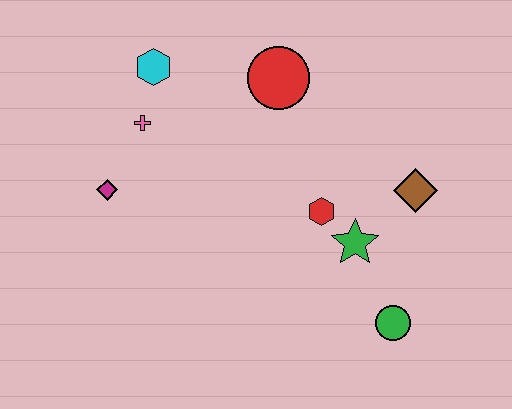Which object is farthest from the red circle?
The green circle is farthest from the red circle.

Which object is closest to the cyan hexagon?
The pink cross is closest to the cyan hexagon.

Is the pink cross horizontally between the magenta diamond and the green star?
Yes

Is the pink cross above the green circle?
Yes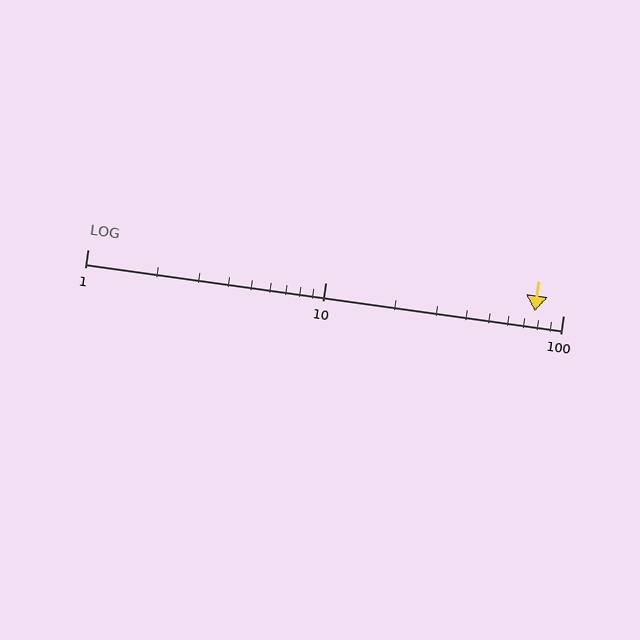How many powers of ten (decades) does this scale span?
The scale spans 2 decades, from 1 to 100.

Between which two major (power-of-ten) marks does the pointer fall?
The pointer is between 10 and 100.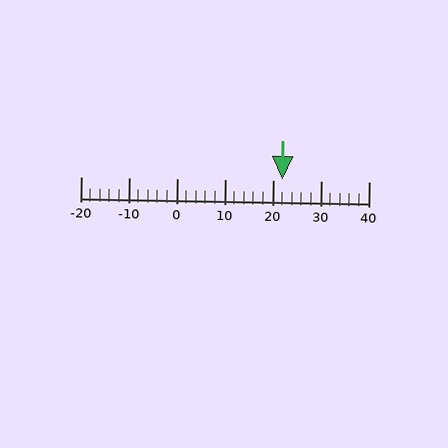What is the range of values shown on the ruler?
The ruler shows values from -20 to 40.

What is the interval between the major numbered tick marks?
The major tick marks are spaced 10 units apart.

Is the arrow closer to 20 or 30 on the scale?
The arrow is closer to 20.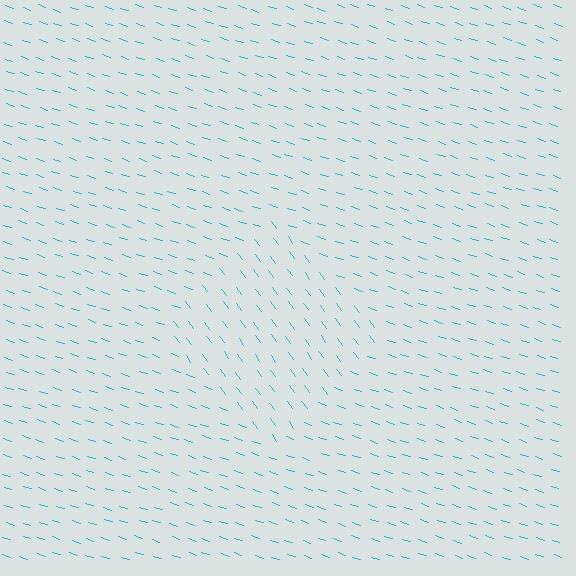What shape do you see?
I see a diamond.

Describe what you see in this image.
The image is filled with small cyan line segments. A diamond region in the image has lines oriented differently from the surrounding lines, creating a visible texture boundary.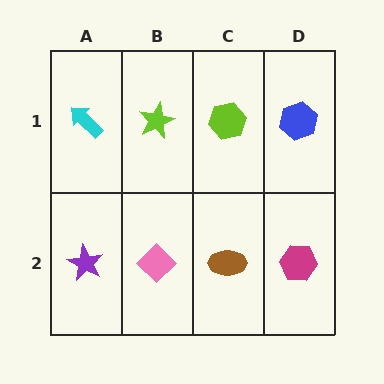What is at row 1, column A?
A cyan arrow.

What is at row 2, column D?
A magenta hexagon.